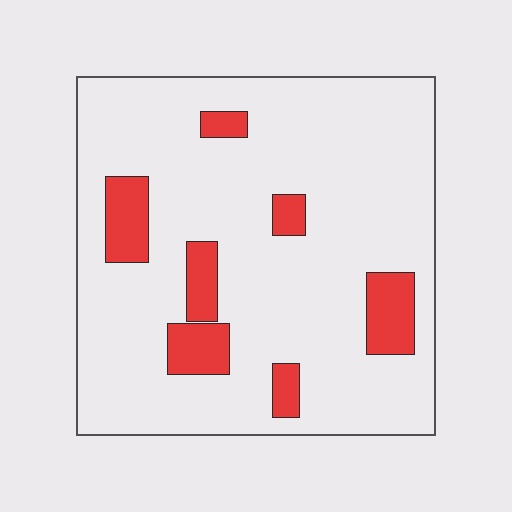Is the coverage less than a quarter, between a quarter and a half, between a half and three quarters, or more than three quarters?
Less than a quarter.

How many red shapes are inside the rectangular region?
7.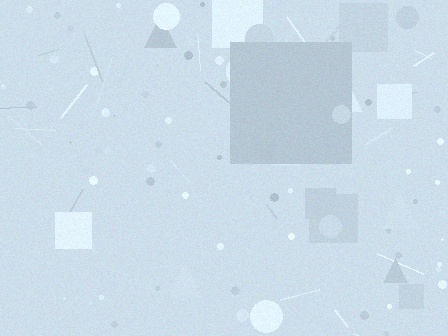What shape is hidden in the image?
A square is hidden in the image.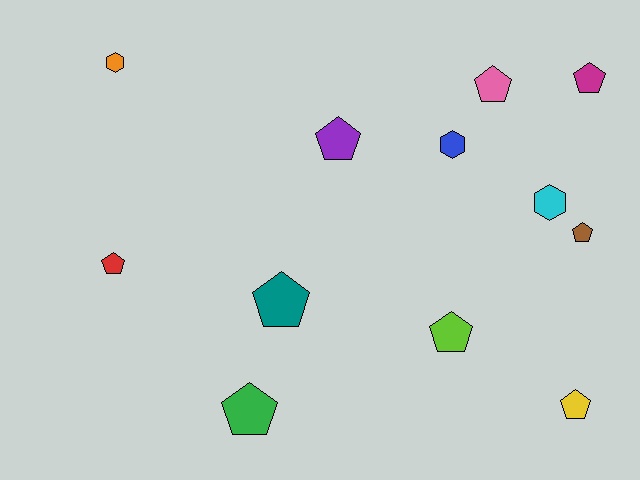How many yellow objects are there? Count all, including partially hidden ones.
There is 1 yellow object.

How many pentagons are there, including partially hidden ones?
There are 9 pentagons.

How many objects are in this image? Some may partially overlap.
There are 12 objects.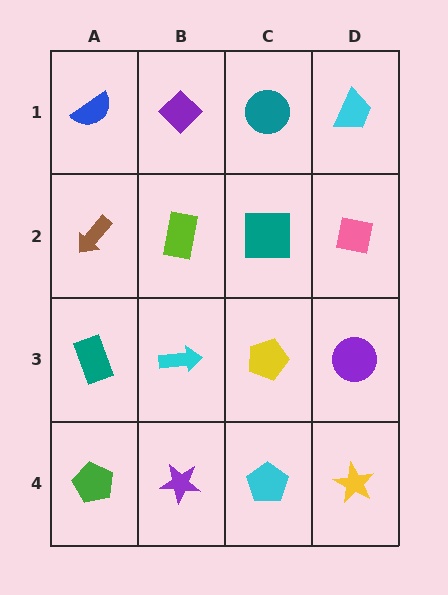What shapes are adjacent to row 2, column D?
A cyan trapezoid (row 1, column D), a purple circle (row 3, column D), a teal square (row 2, column C).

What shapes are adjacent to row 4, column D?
A purple circle (row 3, column D), a cyan pentagon (row 4, column C).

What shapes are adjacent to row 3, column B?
A lime rectangle (row 2, column B), a purple star (row 4, column B), a teal rectangle (row 3, column A), a yellow pentagon (row 3, column C).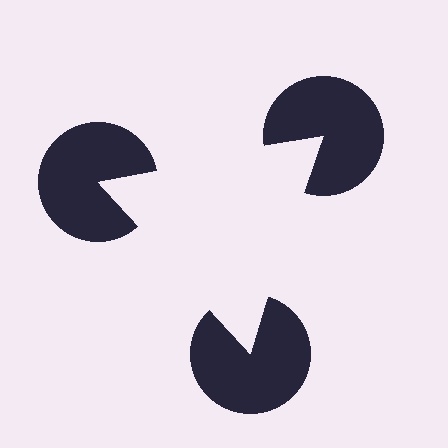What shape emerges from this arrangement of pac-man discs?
An illusory triangle — its edges are inferred from the aligned wedge cuts in the pac-man discs, not physically drawn.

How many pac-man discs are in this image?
There are 3 — one at each vertex of the illusory triangle.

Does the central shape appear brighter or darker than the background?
It typically appears slightly brighter than the background, even though no actual brightness change is drawn.